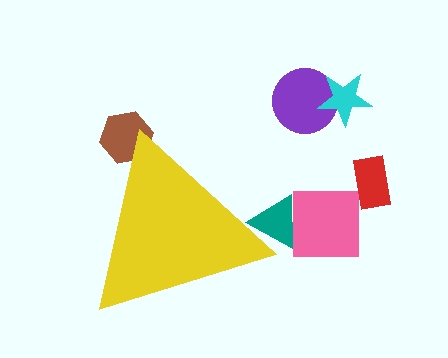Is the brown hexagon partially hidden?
Yes, the brown hexagon is partially hidden behind the yellow triangle.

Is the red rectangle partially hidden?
No, the red rectangle is fully visible.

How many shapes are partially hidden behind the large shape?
2 shapes are partially hidden.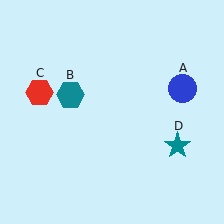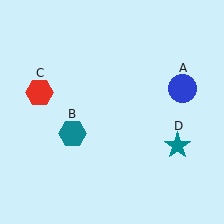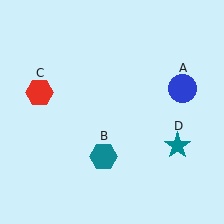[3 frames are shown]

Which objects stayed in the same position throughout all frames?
Blue circle (object A) and red hexagon (object C) and teal star (object D) remained stationary.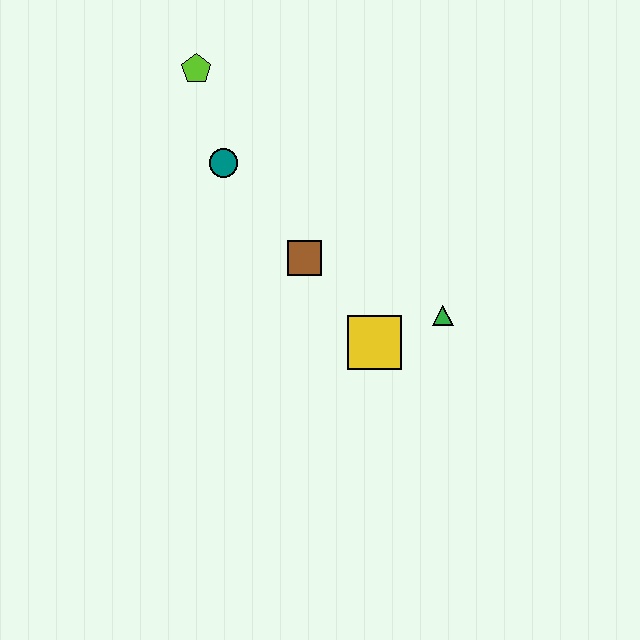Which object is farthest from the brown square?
The lime pentagon is farthest from the brown square.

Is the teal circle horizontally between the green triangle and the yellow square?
No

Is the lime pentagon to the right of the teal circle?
No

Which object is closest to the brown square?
The yellow square is closest to the brown square.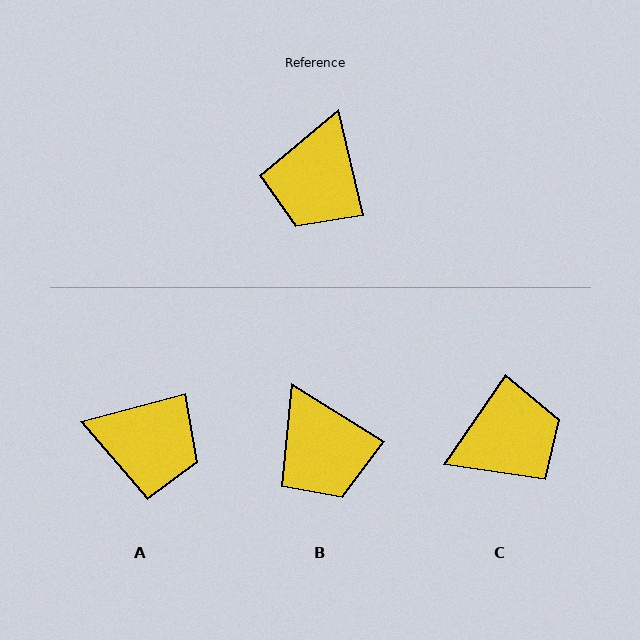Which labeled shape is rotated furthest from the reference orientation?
C, about 132 degrees away.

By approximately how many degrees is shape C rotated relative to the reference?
Approximately 132 degrees counter-clockwise.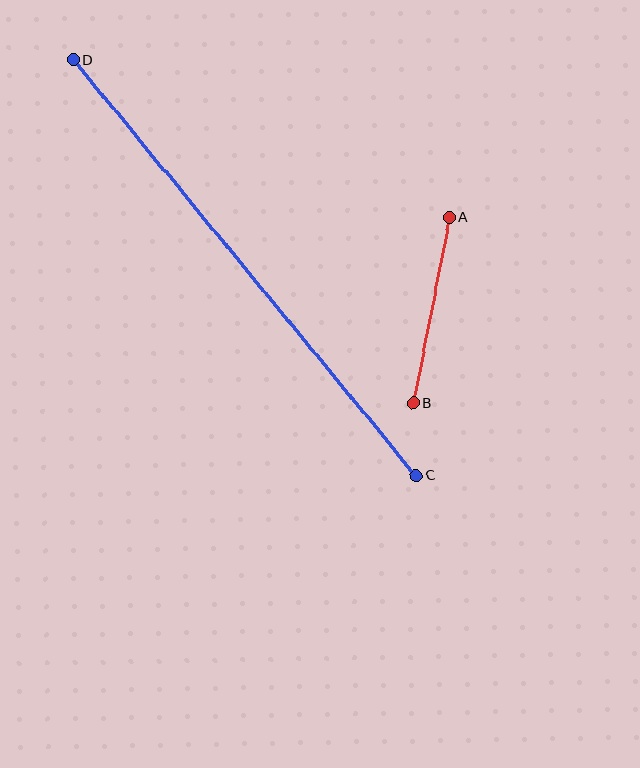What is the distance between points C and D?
The distance is approximately 540 pixels.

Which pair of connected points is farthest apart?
Points C and D are farthest apart.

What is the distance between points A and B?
The distance is approximately 190 pixels.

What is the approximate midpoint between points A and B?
The midpoint is at approximately (432, 310) pixels.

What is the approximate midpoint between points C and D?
The midpoint is at approximately (245, 268) pixels.